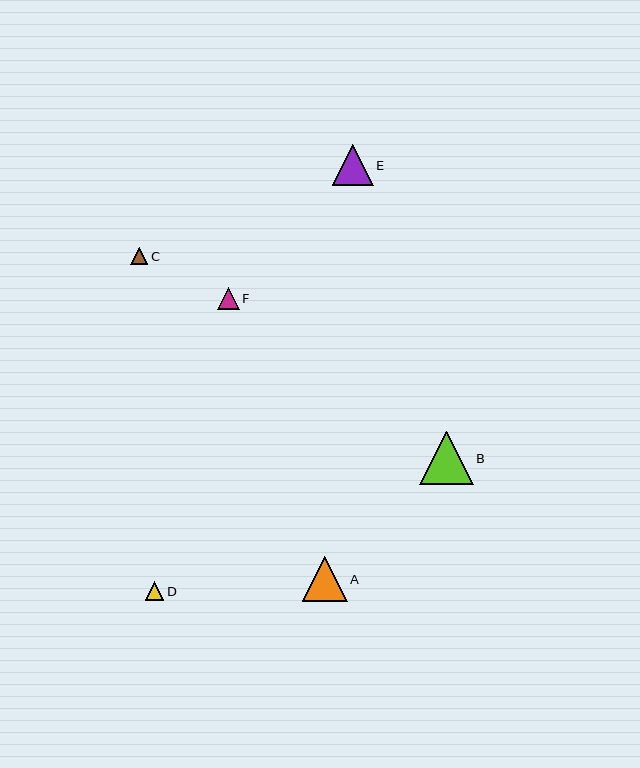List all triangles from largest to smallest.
From largest to smallest: B, A, E, F, D, C.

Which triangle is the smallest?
Triangle C is the smallest with a size of approximately 17 pixels.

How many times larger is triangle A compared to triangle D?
Triangle A is approximately 2.4 times the size of triangle D.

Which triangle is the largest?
Triangle B is the largest with a size of approximately 53 pixels.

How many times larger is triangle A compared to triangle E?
Triangle A is approximately 1.1 times the size of triangle E.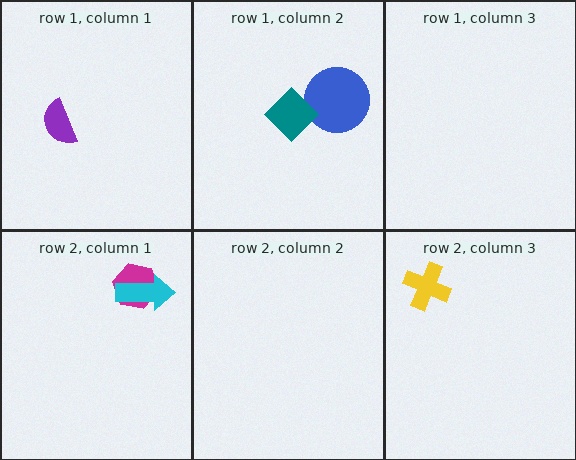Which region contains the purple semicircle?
The row 1, column 1 region.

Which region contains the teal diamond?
The row 1, column 2 region.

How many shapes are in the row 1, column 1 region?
1.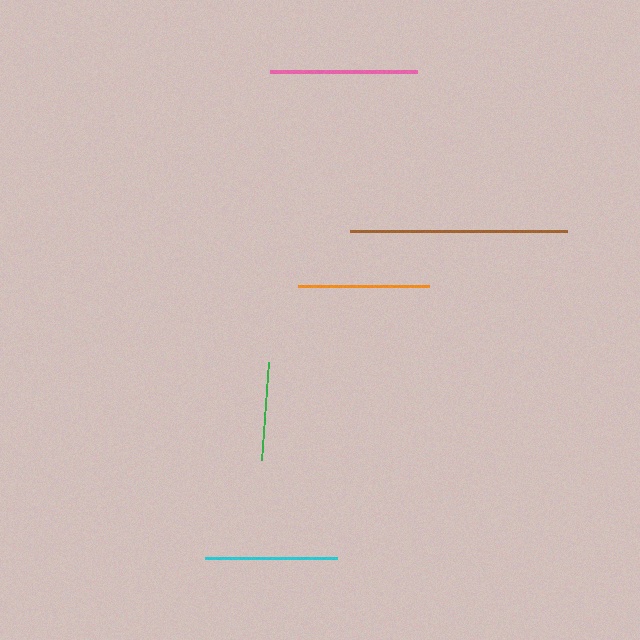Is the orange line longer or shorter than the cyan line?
The cyan line is longer than the orange line.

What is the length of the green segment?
The green segment is approximately 98 pixels long.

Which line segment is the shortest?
The green line is the shortest at approximately 98 pixels.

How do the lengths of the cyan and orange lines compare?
The cyan and orange lines are approximately the same length.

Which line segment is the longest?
The brown line is the longest at approximately 217 pixels.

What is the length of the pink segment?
The pink segment is approximately 147 pixels long.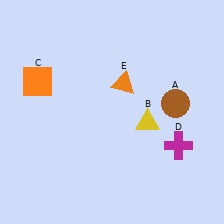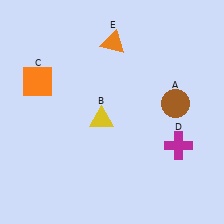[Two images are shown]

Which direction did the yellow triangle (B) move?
The yellow triangle (B) moved left.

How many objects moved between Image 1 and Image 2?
2 objects moved between the two images.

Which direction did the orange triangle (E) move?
The orange triangle (E) moved up.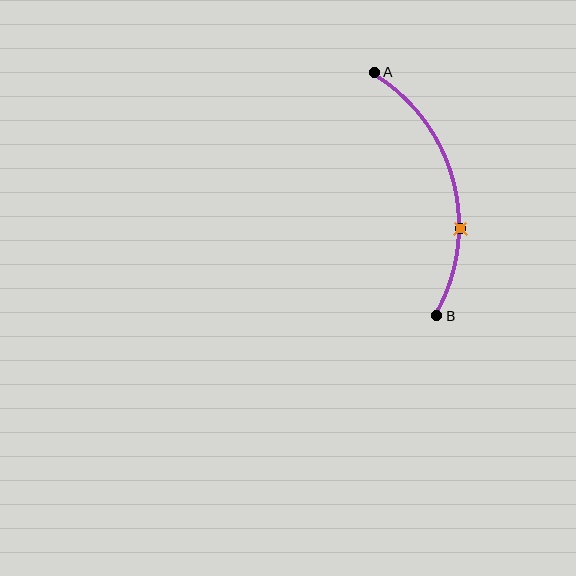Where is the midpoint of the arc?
The arc midpoint is the point on the curve farthest from the straight line joining A and B. It sits to the right of that line.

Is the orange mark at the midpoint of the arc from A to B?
No. The orange mark lies on the arc but is closer to endpoint B. The arc midpoint would be at the point on the curve equidistant along the arc from both A and B.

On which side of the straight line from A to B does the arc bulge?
The arc bulges to the right of the straight line connecting A and B.